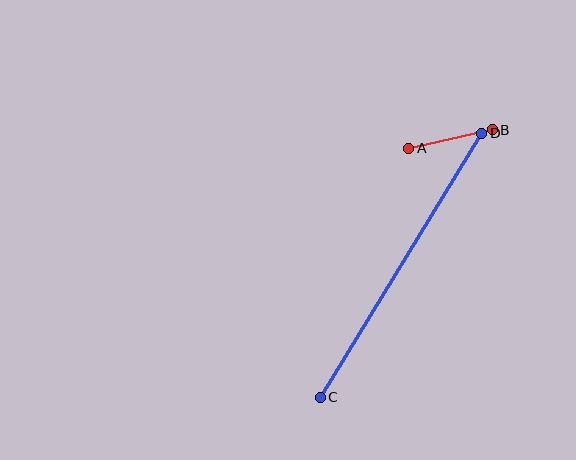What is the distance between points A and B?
The distance is approximately 85 pixels.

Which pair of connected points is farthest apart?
Points C and D are farthest apart.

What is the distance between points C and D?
The distance is approximately 309 pixels.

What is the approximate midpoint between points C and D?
The midpoint is at approximately (401, 265) pixels.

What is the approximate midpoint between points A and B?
The midpoint is at approximately (450, 139) pixels.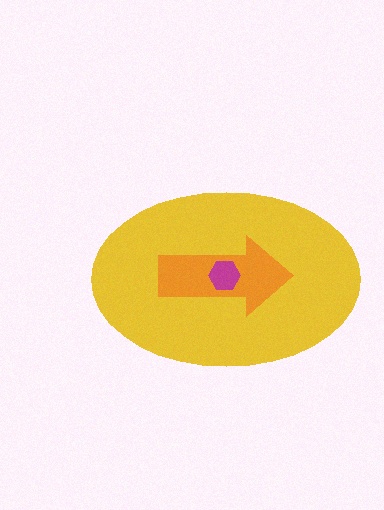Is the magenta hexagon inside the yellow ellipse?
Yes.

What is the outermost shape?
The yellow ellipse.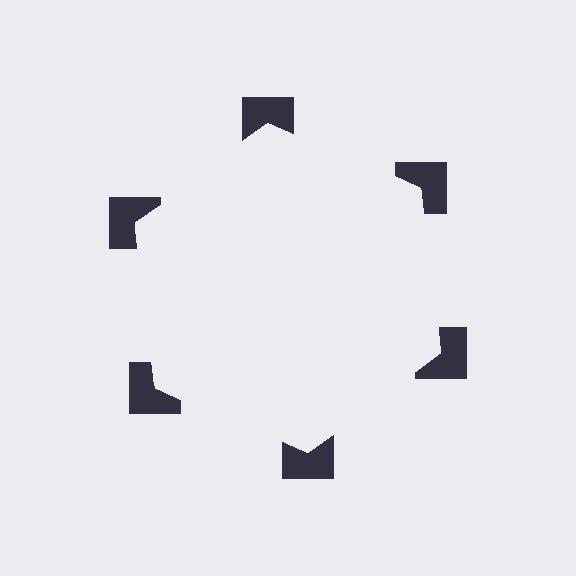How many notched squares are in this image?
There are 6 — one at each vertex of the illusory hexagon.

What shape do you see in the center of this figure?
An illusory hexagon — its edges are inferred from the aligned wedge cuts in the notched squares, not physically drawn.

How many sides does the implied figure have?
6 sides.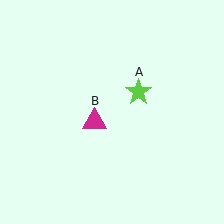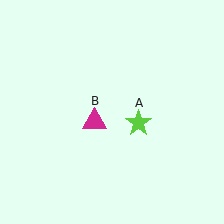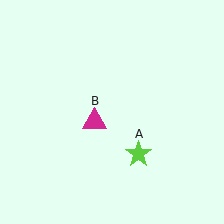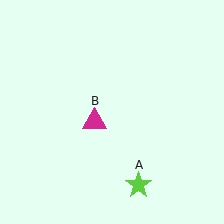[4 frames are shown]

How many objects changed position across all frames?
1 object changed position: lime star (object A).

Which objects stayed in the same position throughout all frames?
Magenta triangle (object B) remained stationary.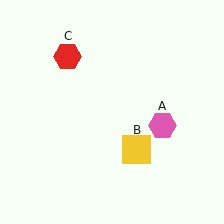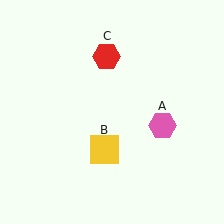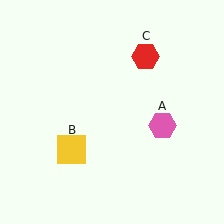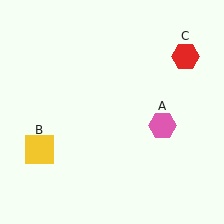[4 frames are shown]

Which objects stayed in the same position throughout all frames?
Pink hexagon (object A) remained stationary.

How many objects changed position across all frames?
2 objects changed position: yellow square (object B), red hexagon (object C).